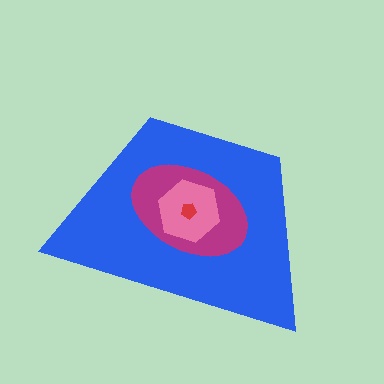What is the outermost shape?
The blue trapezoid.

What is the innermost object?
The red pentagon.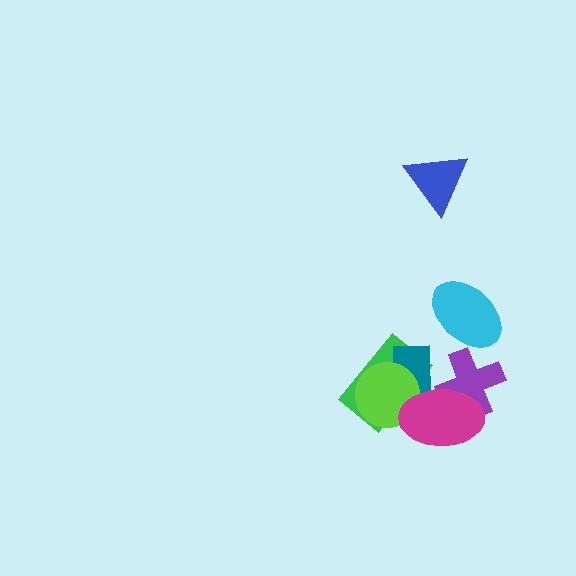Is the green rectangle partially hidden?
Yes, it is partially covered by another shape.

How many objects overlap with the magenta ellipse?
4 objects overlap with the magenta ellipse.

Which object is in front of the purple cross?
The magenta ellipse is in front of the purple cross.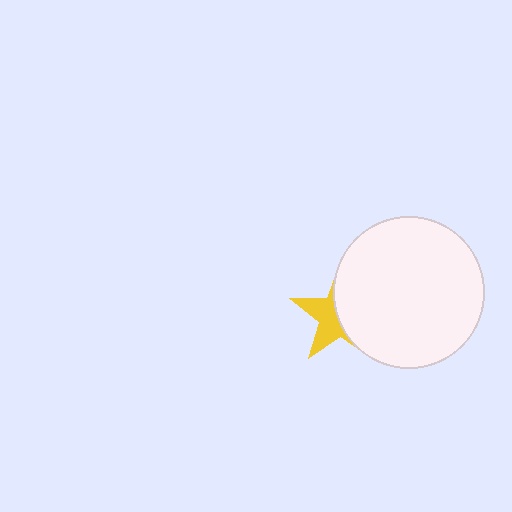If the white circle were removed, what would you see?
You would see the complete yellow star.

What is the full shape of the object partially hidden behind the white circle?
The partially hidden object is a yellow star.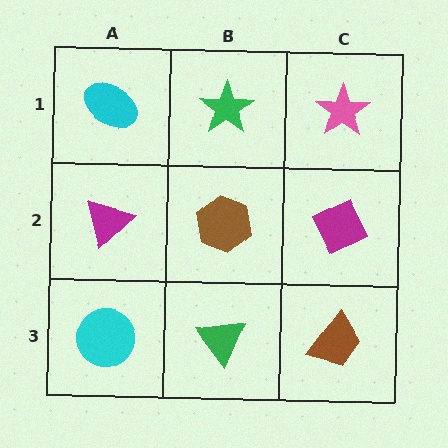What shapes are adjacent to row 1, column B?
A brown hexagon (row 2, column B), a cyan ellipse (row 1, column A), a pink star (row 1, column C).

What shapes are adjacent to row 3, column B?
A brown hexagon (row 2, column B), a cyan circle (row 3, column A), a brown trapezoid (row 3, column C).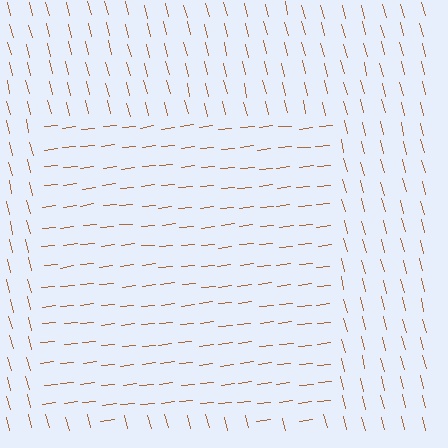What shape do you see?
I see a rectangle.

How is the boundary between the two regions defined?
The boundary is defined purely by a change in line orientation (approximately 82 degrees difference). All lines are the same color and thickness.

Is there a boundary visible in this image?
Yes, there is a texture boundary formed by a change in line orientation.